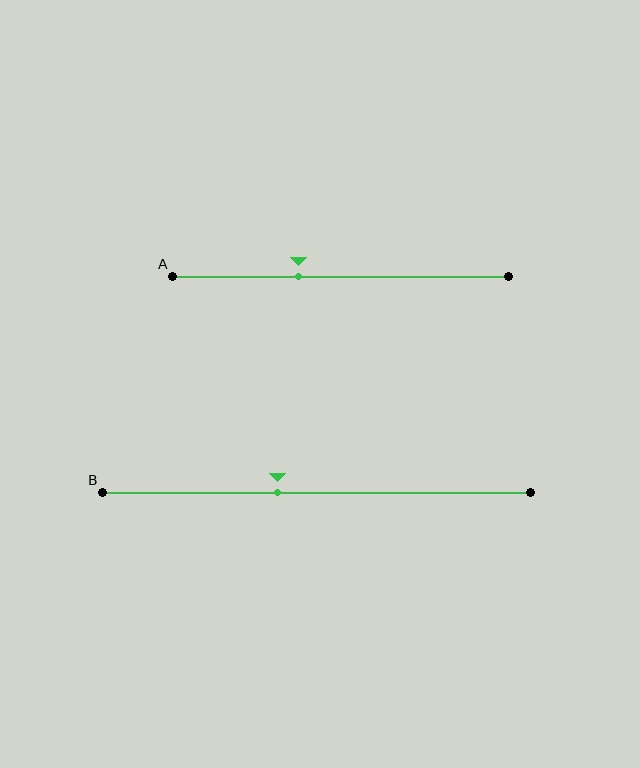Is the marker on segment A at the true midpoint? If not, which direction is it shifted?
No, the marker on segment A is shifted to the left by about 12% of the segment length.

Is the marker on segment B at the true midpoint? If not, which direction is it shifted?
No, the marker on segment B is shifted to the left by about 9% of the segment length.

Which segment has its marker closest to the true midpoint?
Segment B has its marker closest to the true midpoint.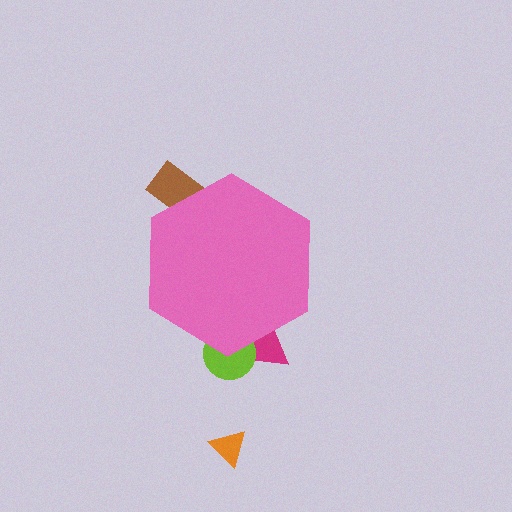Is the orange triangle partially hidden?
No, the orange triangle is fully visible.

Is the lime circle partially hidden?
Yes, the lime circle is partially hidden behind the pink hexagon.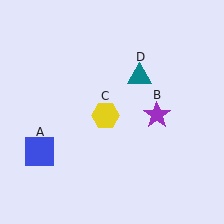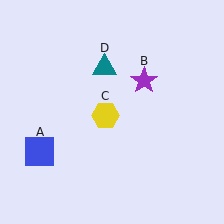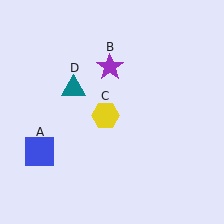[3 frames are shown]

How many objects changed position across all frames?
2 objects changed position: purple star (object B), teal triangle (object D).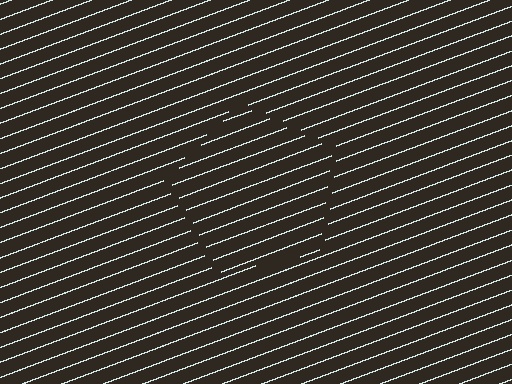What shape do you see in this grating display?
An illusory pentagon. The interior of the shape contains the same grating, shifted by half a period — the contour is defined by the phase discontinuity where line-ends from the inner and outer gratings abut.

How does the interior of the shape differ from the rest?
The interior of the shape contains the same grating, shifted by half a period — the contour is defined by the phase discontinuity where line-ends from the inner and outer gratings abut.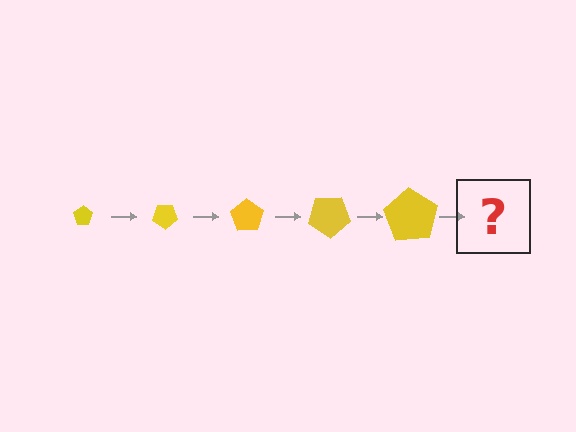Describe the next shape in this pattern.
It should be a pentagon, larger than the previous one and rotated 175 degrees from the start.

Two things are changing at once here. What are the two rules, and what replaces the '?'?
The two rules are that the pentagon grows larger each step and it rotates 35 degrees each step. The '?' should be a pentagon, larger than the previous one and rotated 175 degrees from the start.